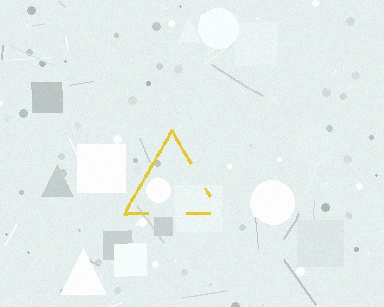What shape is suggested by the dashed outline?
The dashed outline suggests a triangle.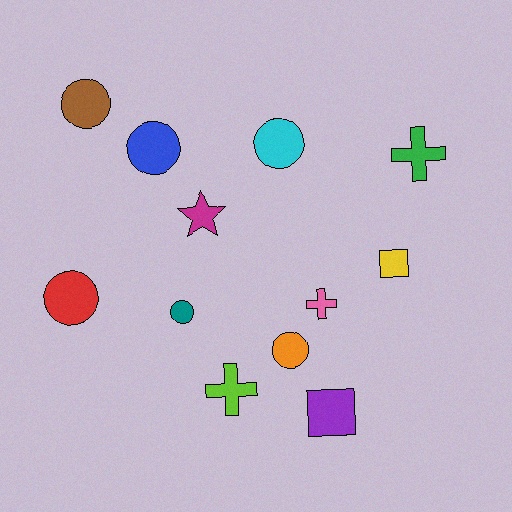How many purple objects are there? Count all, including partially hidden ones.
There is 1 purple object.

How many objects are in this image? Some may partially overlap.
There are 12 objects.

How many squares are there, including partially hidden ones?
There are 2 squares.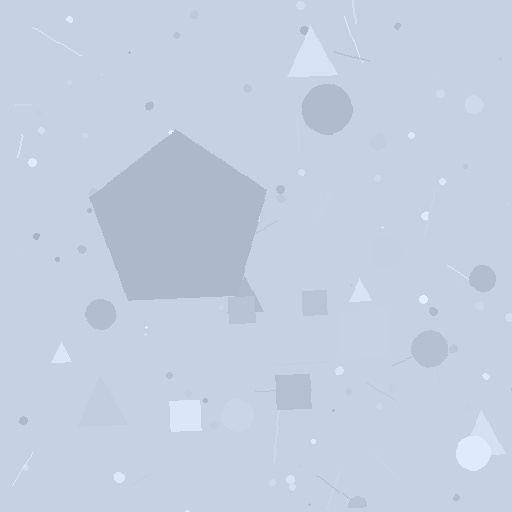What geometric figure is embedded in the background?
A pentagon is embedded in the background.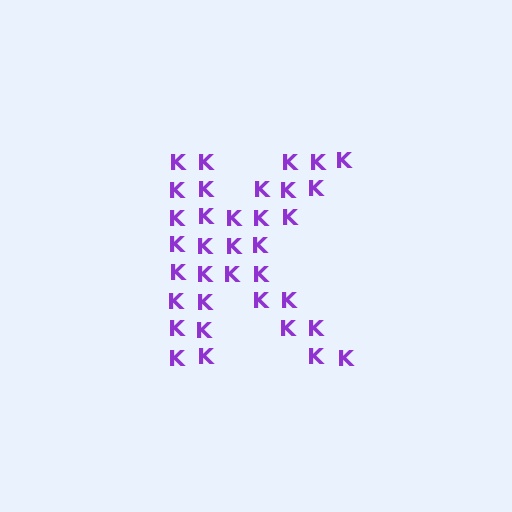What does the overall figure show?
The overall figure shows the letter K.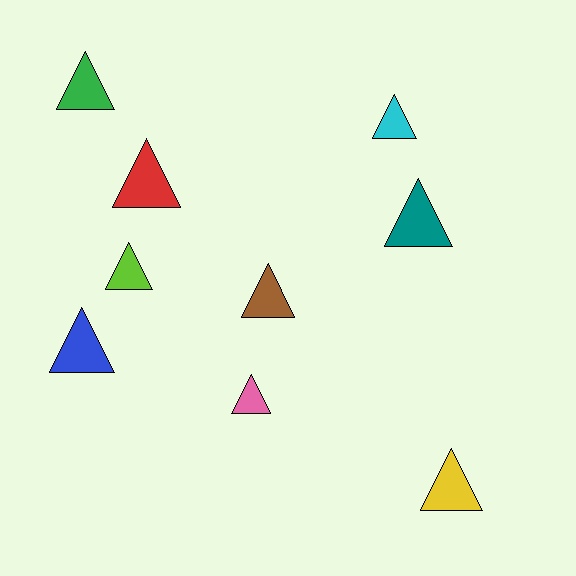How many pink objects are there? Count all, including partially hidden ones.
There is 1 pink object.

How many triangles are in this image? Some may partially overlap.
There are 9 triangles.